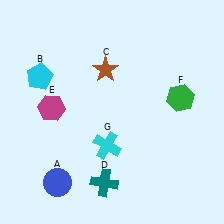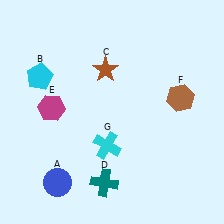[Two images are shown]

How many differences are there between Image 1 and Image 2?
There is 1 difference between the two images.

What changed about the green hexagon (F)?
In Image 1, F is green. In Image 2, it changed to brown.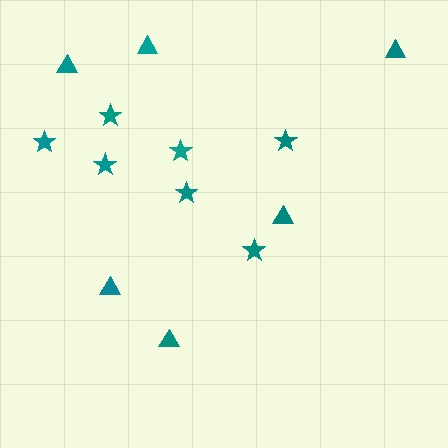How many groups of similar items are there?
There are 2 groups: one group of triangles (6) and one group of stars (7).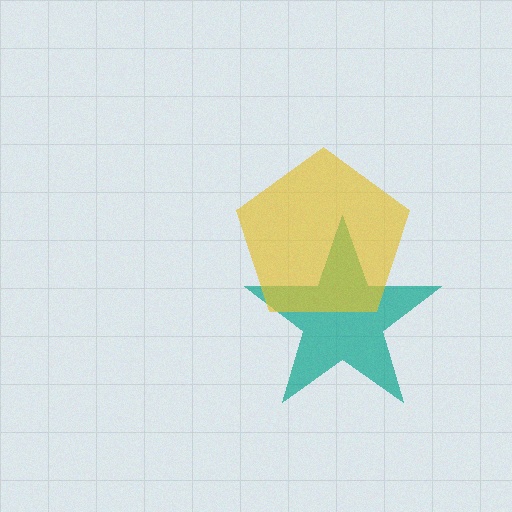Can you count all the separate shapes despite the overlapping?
Yes, there are 2 separate shapes.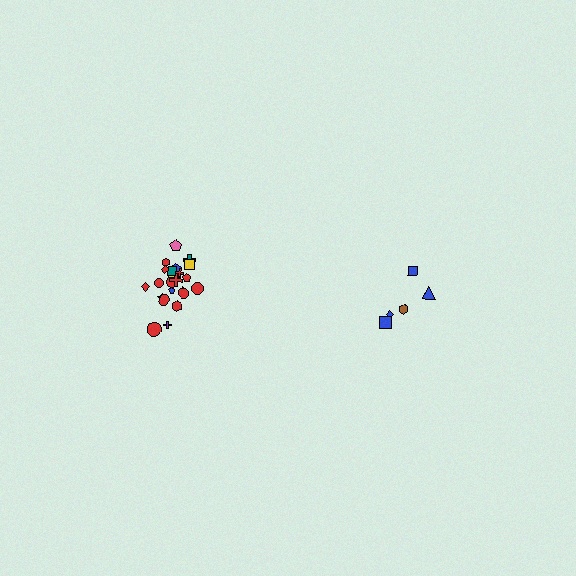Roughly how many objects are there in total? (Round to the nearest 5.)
Roughly 30 objects in total.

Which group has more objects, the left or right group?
The left group.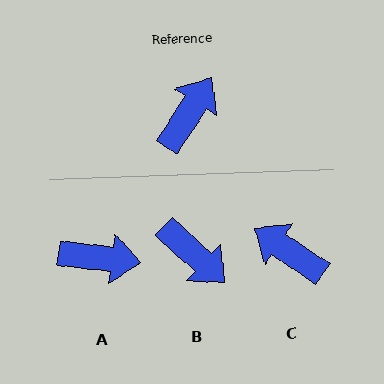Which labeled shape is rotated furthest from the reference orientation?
B, about 100 degrees away.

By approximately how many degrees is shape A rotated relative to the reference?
Approximately 64 degrees clockwise.